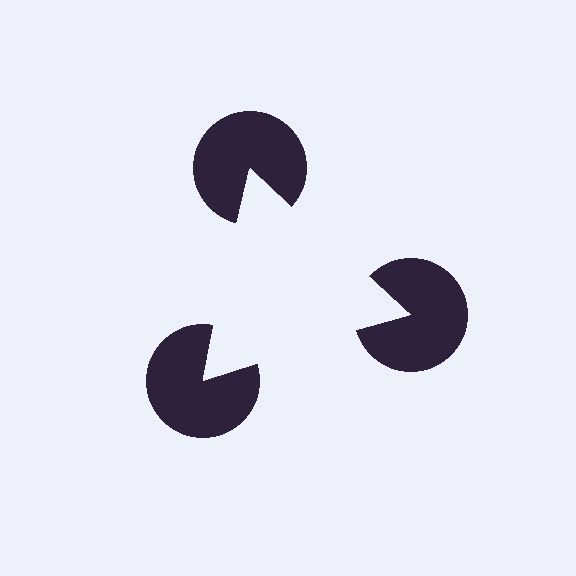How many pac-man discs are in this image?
There are 3 — one at each vertex of the illusory triangle.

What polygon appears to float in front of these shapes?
An illusory triangle — its edges are inferred from the aligned wedge cuts in the pac-man discs, not physically drawn.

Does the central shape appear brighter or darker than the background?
It typically appears slightly brighter than the background, even though no actual brightness change is drawn.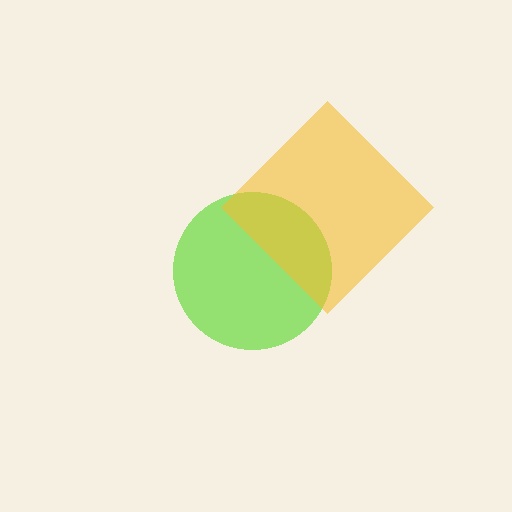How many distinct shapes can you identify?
There are 2 distinct shapes: a lime circle, a yellow diamond.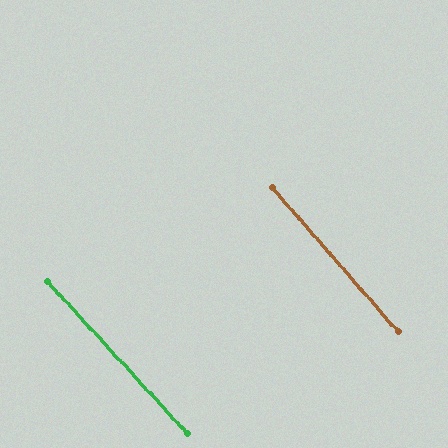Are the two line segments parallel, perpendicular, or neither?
Parallel — their directions differ by only 1.4°.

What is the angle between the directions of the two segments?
Approximately 1 degree.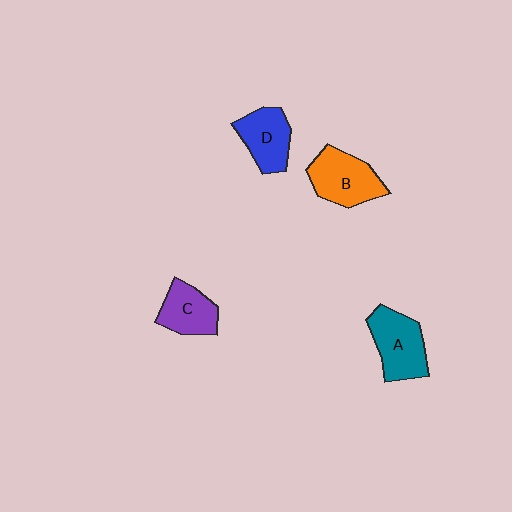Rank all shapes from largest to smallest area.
From largest to smallest: A (teal), B (orange), D (blue), C (purple).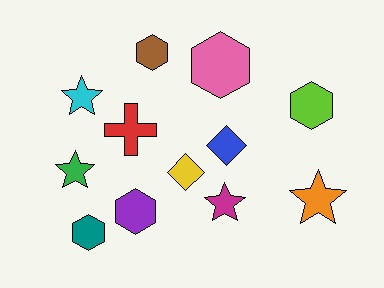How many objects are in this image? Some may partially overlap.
There are 12 objects.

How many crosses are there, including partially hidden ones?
There is 1 cross.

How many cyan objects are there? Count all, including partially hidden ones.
There is 1 cyan object.